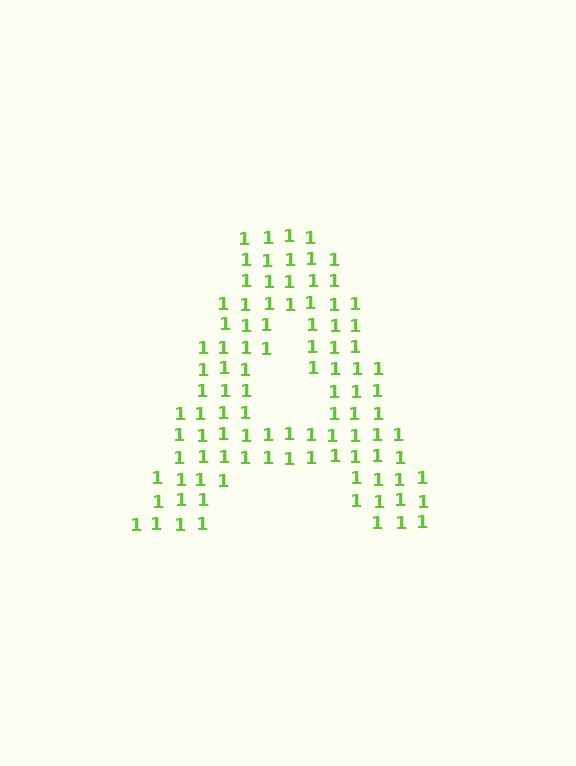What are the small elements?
The small elements are digit 1's.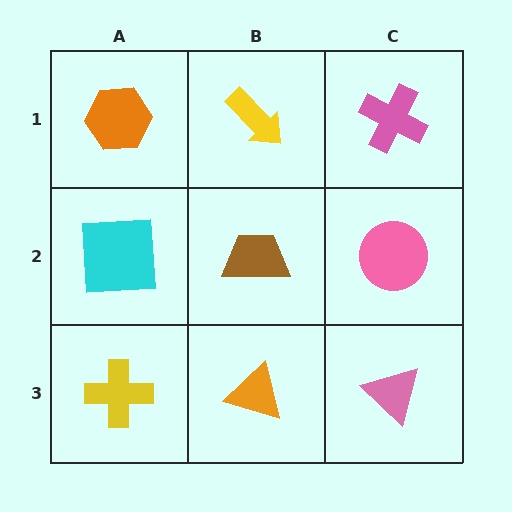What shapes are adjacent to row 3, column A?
A cyan square (row 2, column A), an orange triangle (row 3, column B).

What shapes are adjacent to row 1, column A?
A cyan square (row 2, column A), a yellow arrow (row 1, column B).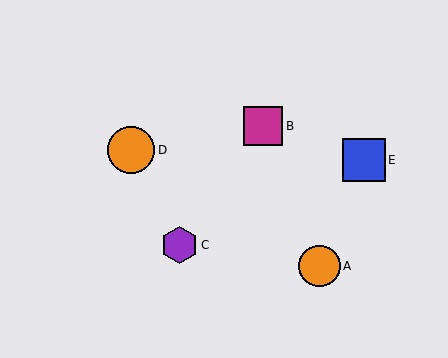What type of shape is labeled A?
Shape A is an orange circle.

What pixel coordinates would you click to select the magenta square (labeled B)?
Click at (263, 126) to select the magenta square B.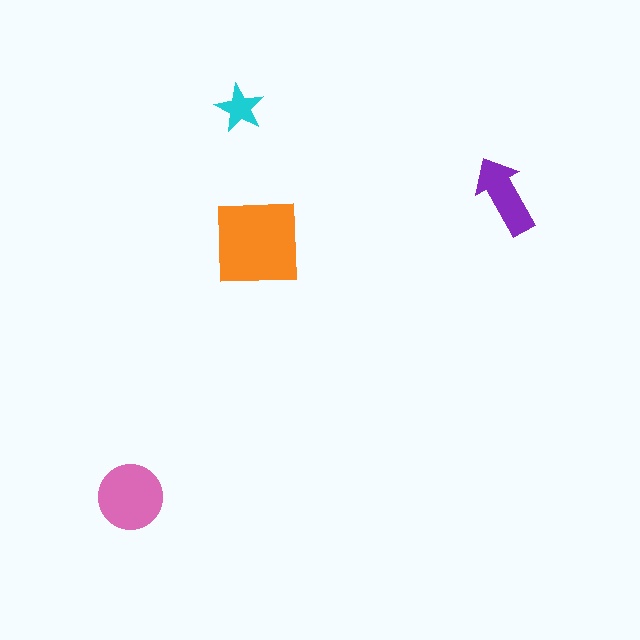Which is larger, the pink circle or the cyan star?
The pink circle.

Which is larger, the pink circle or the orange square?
The orange square.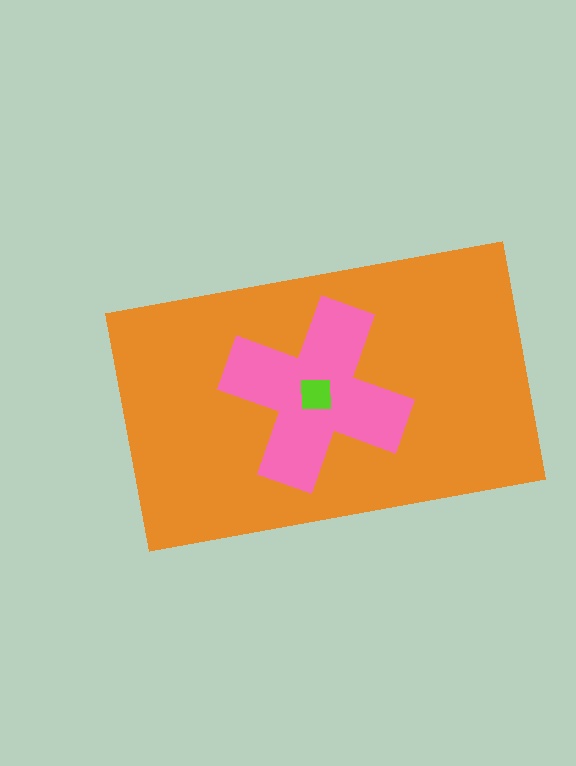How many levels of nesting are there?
3.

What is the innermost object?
The lime square.